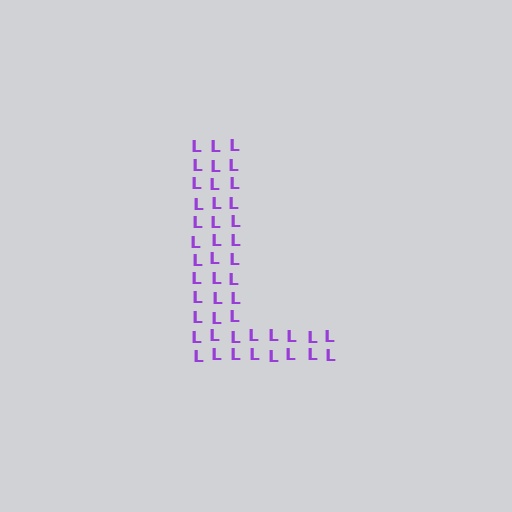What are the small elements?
The small elements are letter L's.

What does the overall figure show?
The overall figure shows the letter L.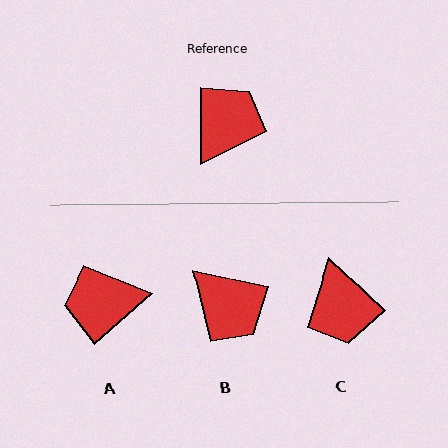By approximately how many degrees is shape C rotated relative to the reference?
Approximately 134 degrees clockwise.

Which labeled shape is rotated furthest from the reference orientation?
C, about 134 degrees away.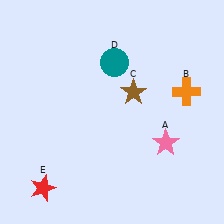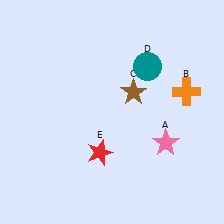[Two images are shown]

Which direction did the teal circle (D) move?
The teal circle (D) moved right.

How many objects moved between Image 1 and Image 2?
2 objects moved between the two images.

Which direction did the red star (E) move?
The red star (E) moved right.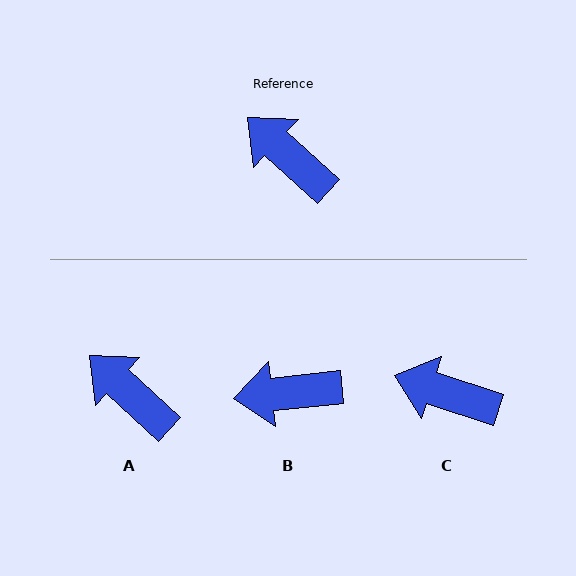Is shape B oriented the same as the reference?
No, it is off by about 48 degrees.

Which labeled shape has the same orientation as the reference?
A.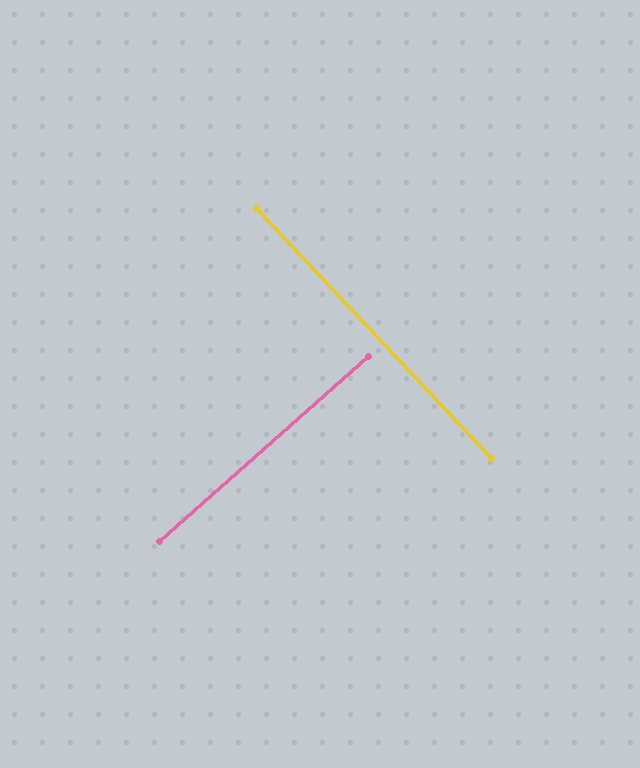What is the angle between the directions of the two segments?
Approximately 88 degrees.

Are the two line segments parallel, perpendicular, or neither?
Perpendicular — they meet at approximately 88°.